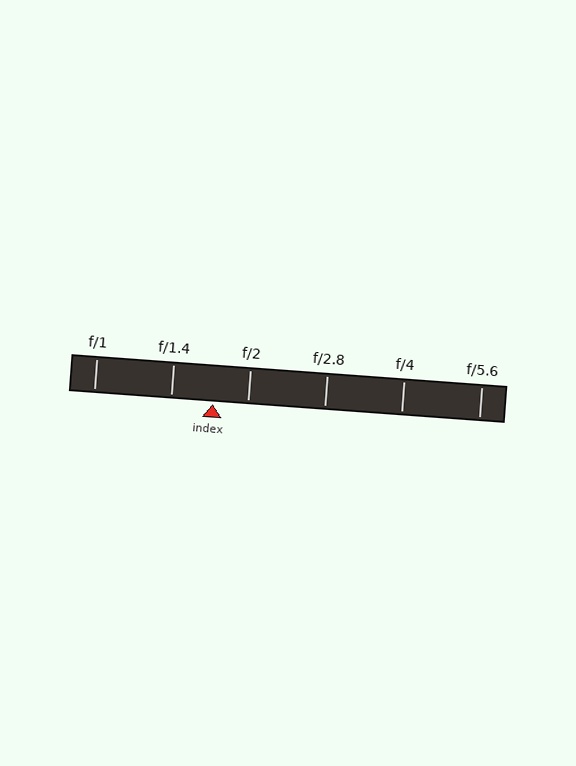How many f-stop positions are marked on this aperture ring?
There are 6 f-stop positions marked.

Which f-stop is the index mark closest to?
The index mark is closest to f/2.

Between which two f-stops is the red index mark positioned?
The index mark is between f/1.4 and f/2.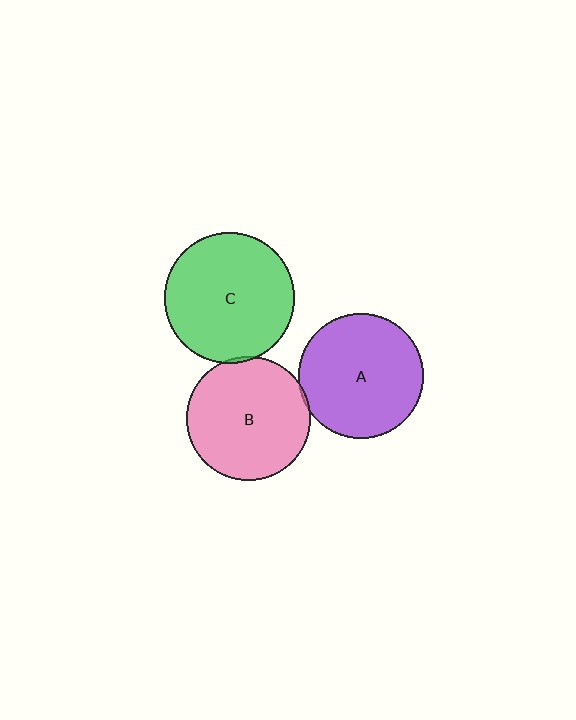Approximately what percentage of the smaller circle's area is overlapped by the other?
Approximately 5%.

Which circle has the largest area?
Circle C (green).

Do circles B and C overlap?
Yes.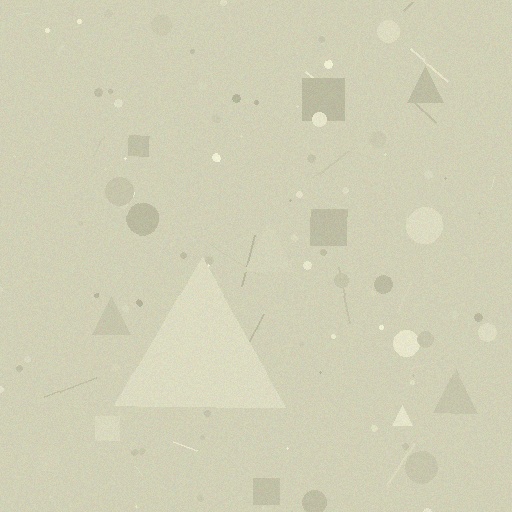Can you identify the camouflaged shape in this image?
The camouflaged shape is a triangle.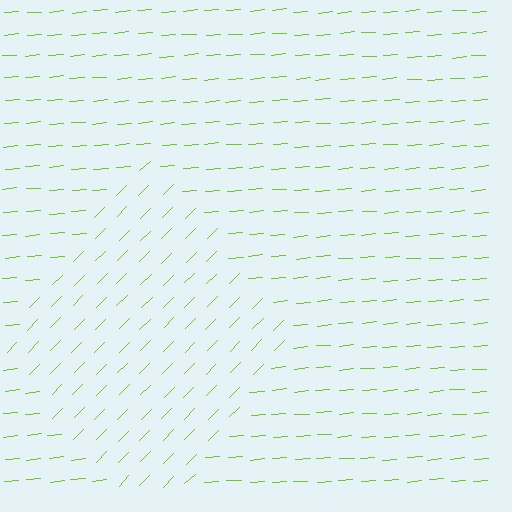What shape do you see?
I see a diamond.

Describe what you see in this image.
The image is filled with small lime line segments. A diamond region in the image has lines oriented differently from the surrounding lines, creating a visible texture boundary.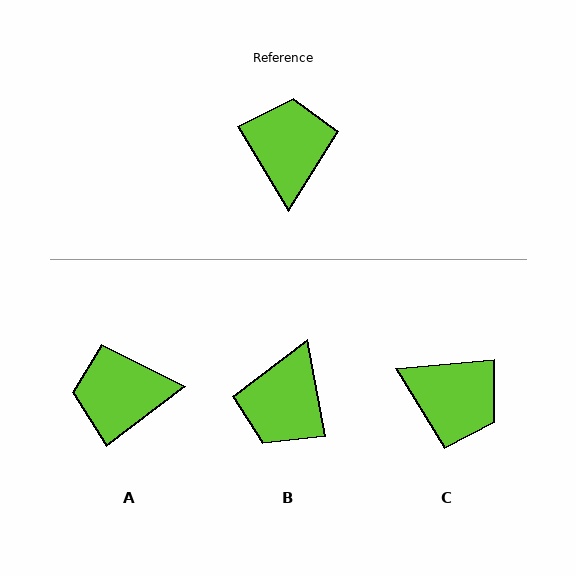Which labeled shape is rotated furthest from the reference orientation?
B, about 159 degrees away.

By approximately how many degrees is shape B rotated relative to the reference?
Approximately 159 degrees counter-clockwise.